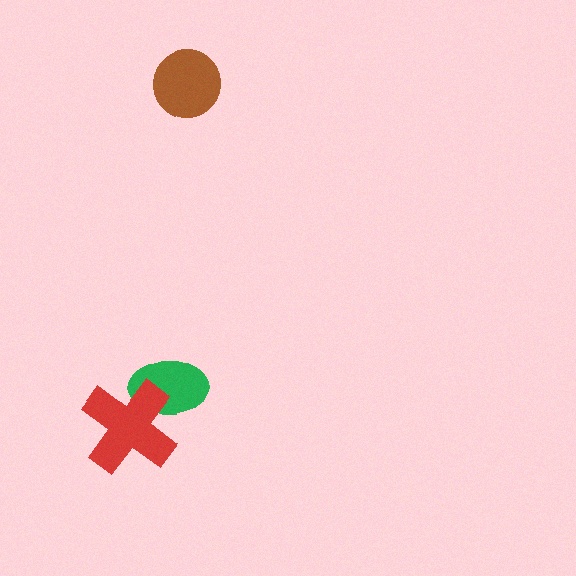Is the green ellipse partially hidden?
Yes, it is partially covered by another shape.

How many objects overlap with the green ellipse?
1 object overlaps with the green ellipse.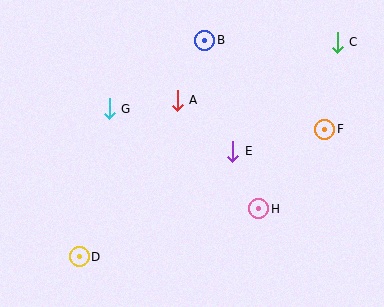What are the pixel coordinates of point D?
Point D is at (79, 257).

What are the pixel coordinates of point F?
Point F is at (325, 129).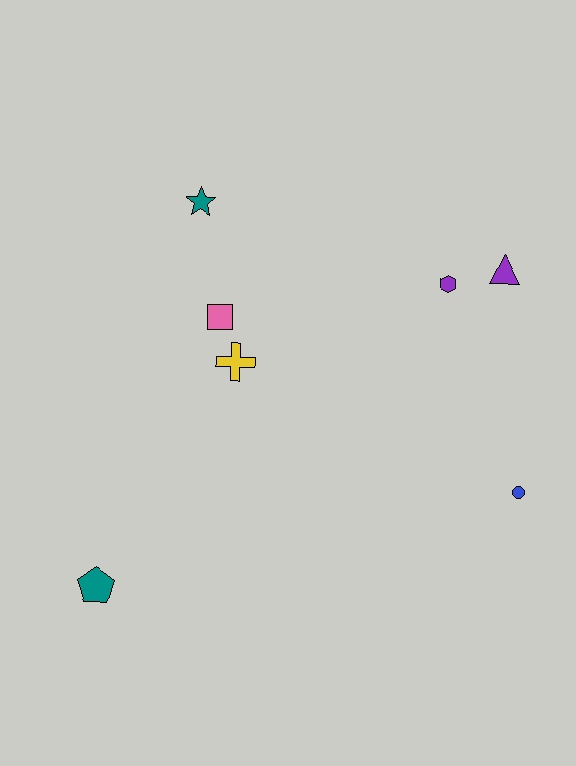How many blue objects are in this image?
There is 1 blue object.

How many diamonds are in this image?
There are no diamonds.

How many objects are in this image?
There are 7 objects.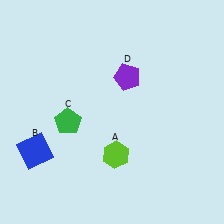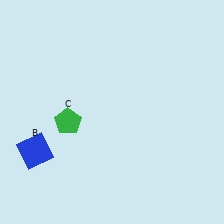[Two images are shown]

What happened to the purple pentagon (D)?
The purple pentagon (D) was removed in Image 2. It was in the top-right area of Image 1.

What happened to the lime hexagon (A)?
The lime hexagon (A) was removed in Image 2. It was in the bottom-right area of Image 1.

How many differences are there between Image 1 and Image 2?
There are 2 differences between the two images.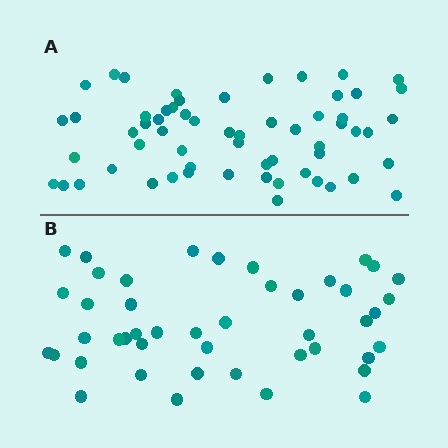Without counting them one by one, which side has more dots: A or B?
Region A (the top region) has more dots.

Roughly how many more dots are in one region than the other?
Region A has approximately 15 more dots than region B.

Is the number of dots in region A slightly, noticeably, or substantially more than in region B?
Region A has noticeably more, but not dramatically so. The ratio is roughly 1.3 to 1.